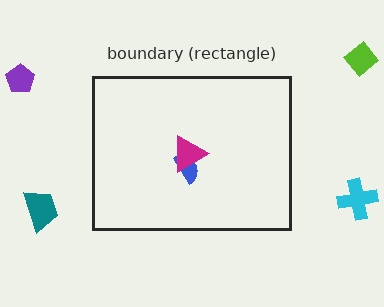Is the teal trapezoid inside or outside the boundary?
Outside.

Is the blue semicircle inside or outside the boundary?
Inside.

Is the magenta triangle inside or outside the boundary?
Inside.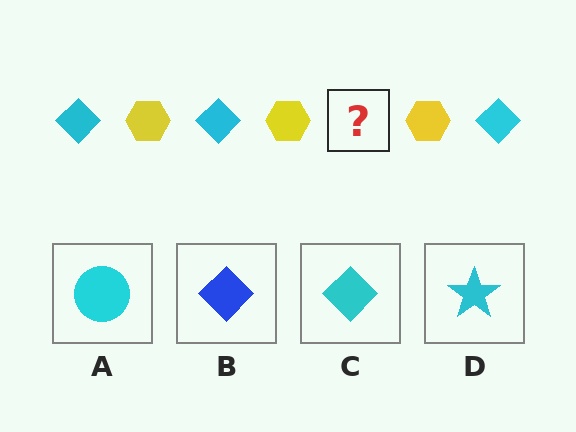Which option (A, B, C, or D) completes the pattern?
C.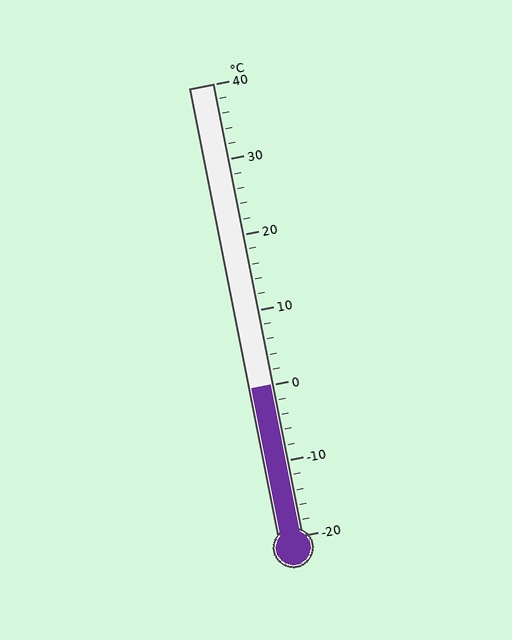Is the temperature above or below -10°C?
The temperature is above -10°C.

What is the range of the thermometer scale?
The thermometer scale ranges from -20°C to 40°C.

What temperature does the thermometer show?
The thermometer shows approximately 0°C.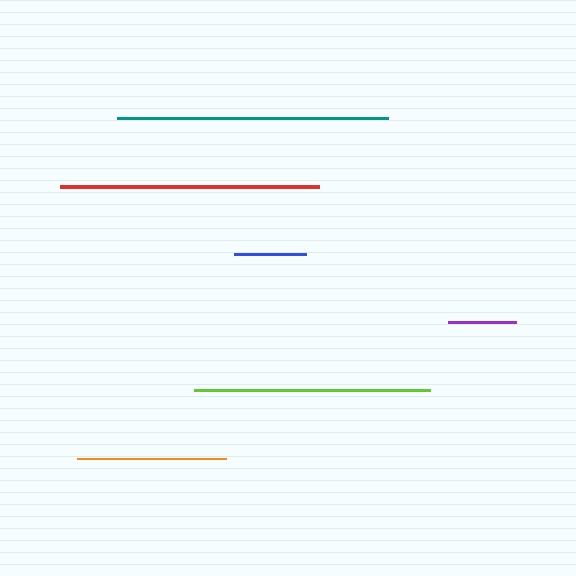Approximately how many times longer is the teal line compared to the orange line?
The teal line is approximately 1.8 times the length of the orange line.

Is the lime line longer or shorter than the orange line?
The lime line is longer than the orange line.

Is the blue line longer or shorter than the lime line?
The lime line is longer than the blue line.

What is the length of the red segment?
The red segment is approximately 259 pixels long.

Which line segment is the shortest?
The purple line is the shortest at approximately 69 pixels.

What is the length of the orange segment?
The orange segment is approximately 149 pixels long.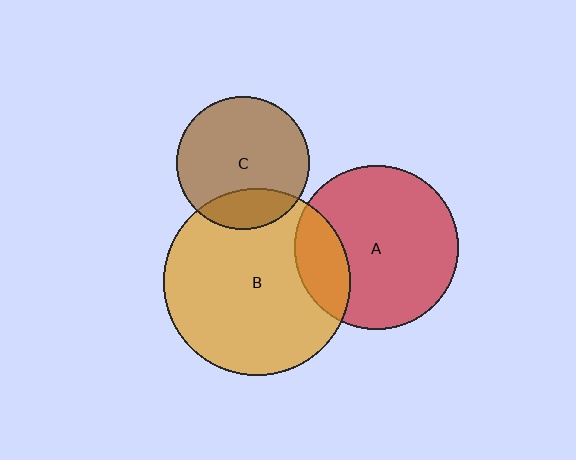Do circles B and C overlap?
Yes.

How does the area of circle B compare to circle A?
Approximately 1.3 times.